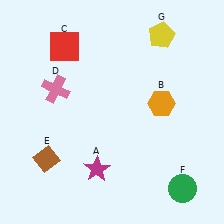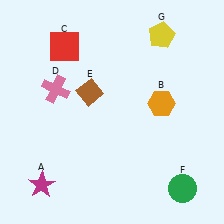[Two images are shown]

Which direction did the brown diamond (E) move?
The brown diamond (E) moved up.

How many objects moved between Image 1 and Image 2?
2 objects moved between the two images.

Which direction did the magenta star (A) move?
The magenta star (A) moved left.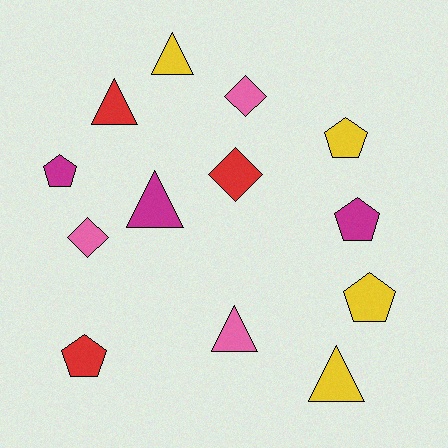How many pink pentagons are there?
There are no pink pentagons.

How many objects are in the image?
There are 13 objects.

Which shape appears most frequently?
Triangle, with 5 objects.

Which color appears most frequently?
Yellow, with 4 objects.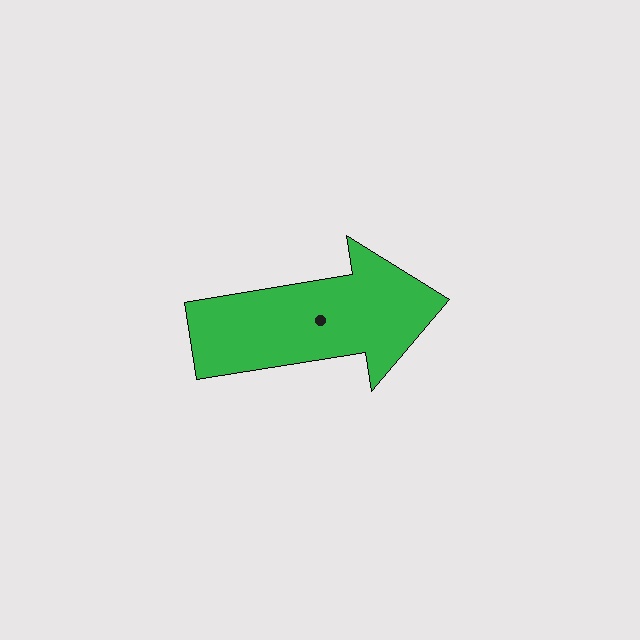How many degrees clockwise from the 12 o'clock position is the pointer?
Approximately 81 degrees.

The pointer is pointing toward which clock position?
Roughly 3 o'clock.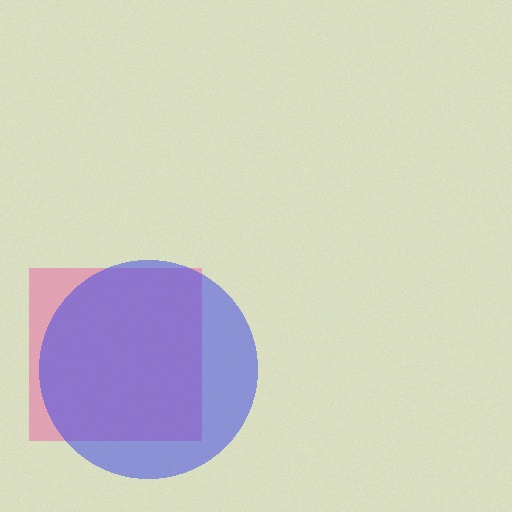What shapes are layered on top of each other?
The layered shapes are: a pink square, a blue circle.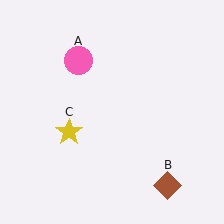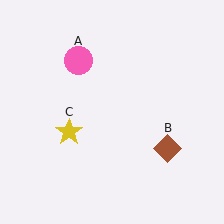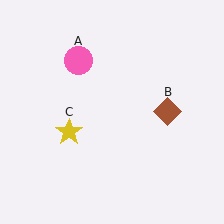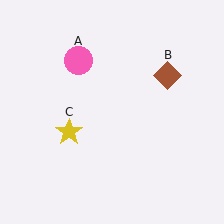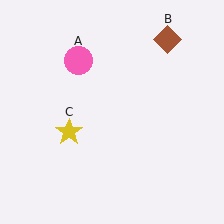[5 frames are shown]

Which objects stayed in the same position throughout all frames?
Pink circle (object A) and yellow star (object C) remained stationary.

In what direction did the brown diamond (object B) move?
The brown diamond (object B) moved up.